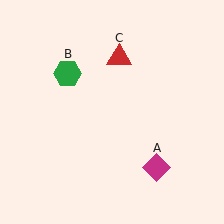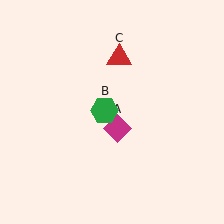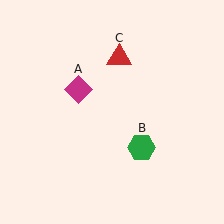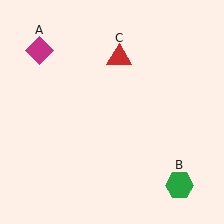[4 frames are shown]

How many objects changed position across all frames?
2 objects changed position: magenta diamond (object A), green hexagon (object B).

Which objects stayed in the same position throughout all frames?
Red triangle (object C) remained stationary.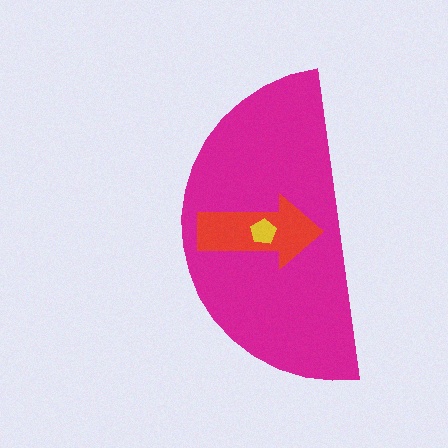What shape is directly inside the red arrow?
The yellow pentagon.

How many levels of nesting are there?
3.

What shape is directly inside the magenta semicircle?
The red arrow.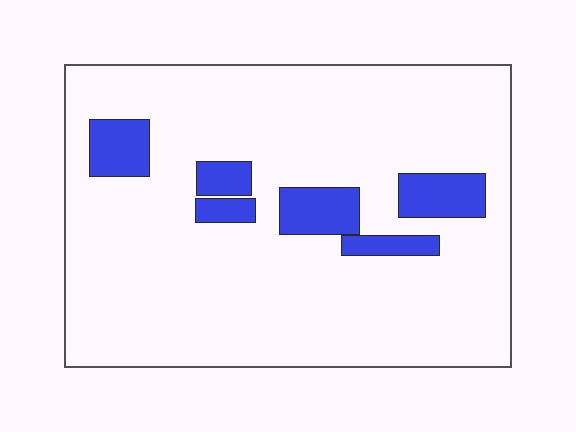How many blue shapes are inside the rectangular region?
6.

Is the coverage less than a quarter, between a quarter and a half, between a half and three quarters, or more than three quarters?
Less than a quarter.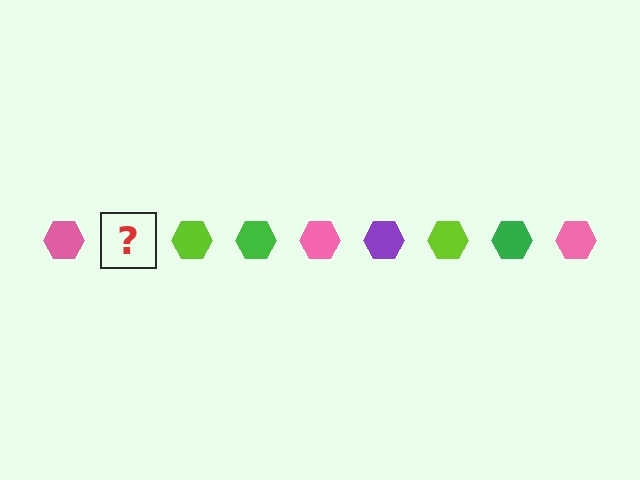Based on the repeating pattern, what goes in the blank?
The blank should be a purple hexagon.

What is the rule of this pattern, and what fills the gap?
The rule is that the pattern cycles through pink, purple, lime, green hexagons. The gap should be filled with a purple hexagon.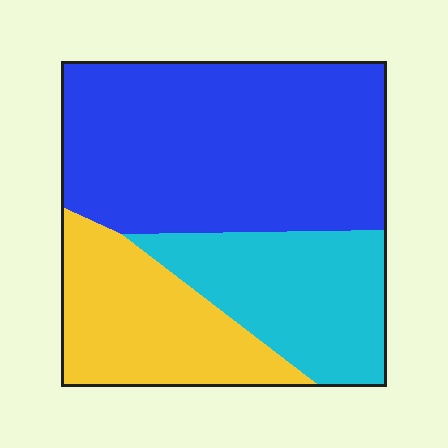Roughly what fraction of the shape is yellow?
Yellow covers around 25% of the shape.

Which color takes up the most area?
Blue, at roughly 50%.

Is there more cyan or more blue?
Blue.